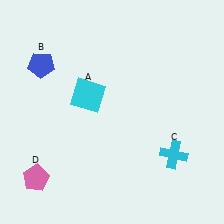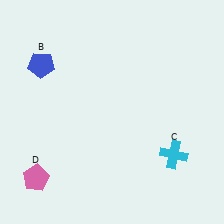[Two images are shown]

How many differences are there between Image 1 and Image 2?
There is 1 difference between the two images.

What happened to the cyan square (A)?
The cyan square (A) was removed in Image 2. It was in the top-left area of Image 1.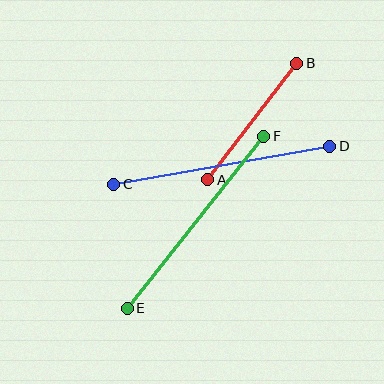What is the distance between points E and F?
The distance is approximately 220 pixels.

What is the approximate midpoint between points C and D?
The midpoint is at approximately (222, 165) pixels.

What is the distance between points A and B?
The distance is approximately 147 pixels.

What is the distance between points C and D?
The distance is approximately 219 pixels.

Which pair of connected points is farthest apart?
Points E and F are farthest apart.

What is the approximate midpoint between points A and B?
The midpoint is at approximately (252, 121) pixels.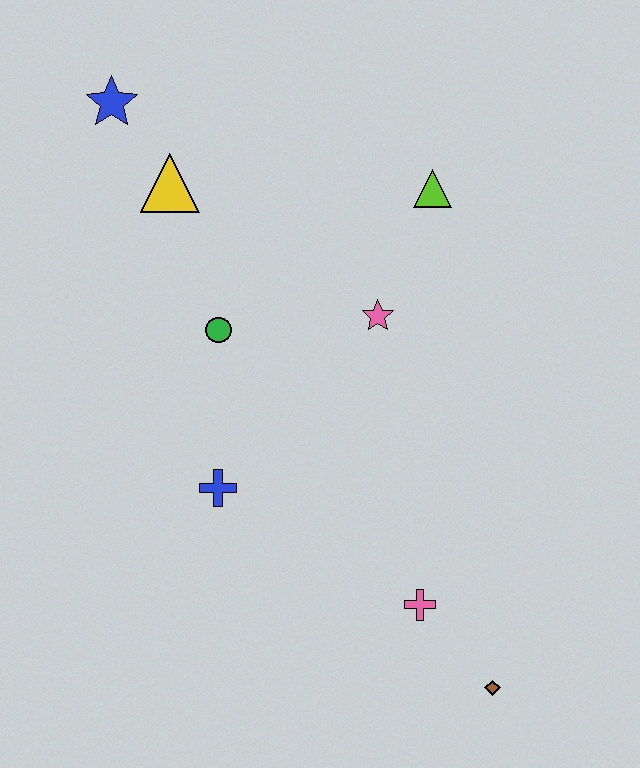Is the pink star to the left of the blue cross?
No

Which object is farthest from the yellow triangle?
The brown diamond is farthest from the yellow triangle.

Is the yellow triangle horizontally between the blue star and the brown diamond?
Yes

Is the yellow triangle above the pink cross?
Yes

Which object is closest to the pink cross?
The brown diamond is closest to the pink cross.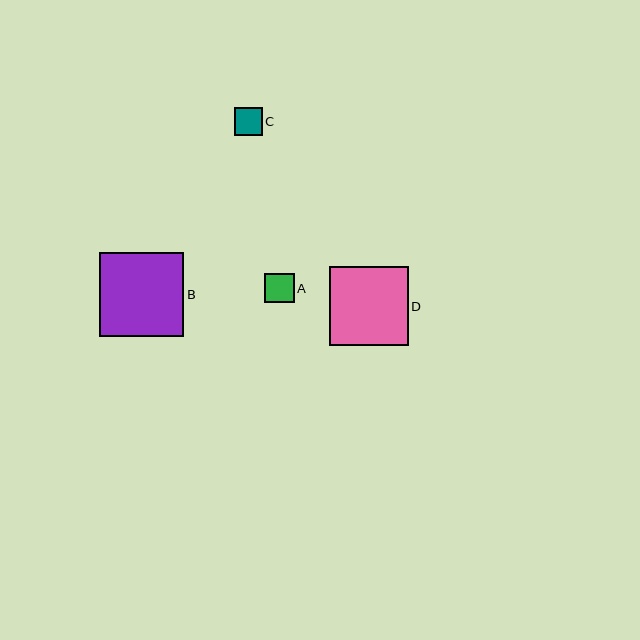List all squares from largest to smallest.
From largest to smallest: B, D, A, C.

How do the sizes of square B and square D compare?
Square B and square D are approximately the same size.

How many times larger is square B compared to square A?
Square B is approximately 2.9 times the size of square A.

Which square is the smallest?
Square C is the smallest with a size of approximately 27 pixels.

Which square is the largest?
Square B is the largest with a size of approximately 84 pixels.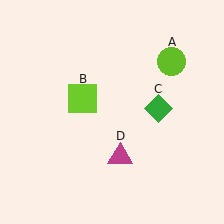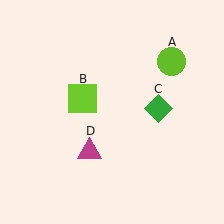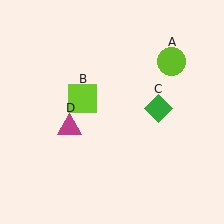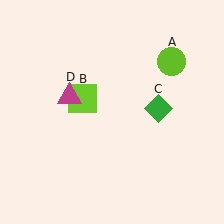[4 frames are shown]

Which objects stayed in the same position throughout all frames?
Lime circle (object A) and lime square (object B) and green diamond (object C) remained stationary.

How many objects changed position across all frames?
1 object changed position: magenta triangle (object D).